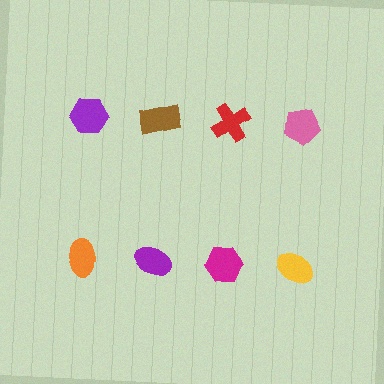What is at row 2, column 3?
A magenta hexagon.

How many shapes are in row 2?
4 shapes.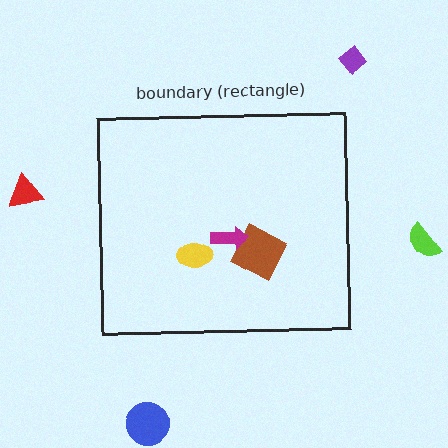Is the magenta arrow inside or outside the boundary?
Inside.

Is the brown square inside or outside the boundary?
Inside.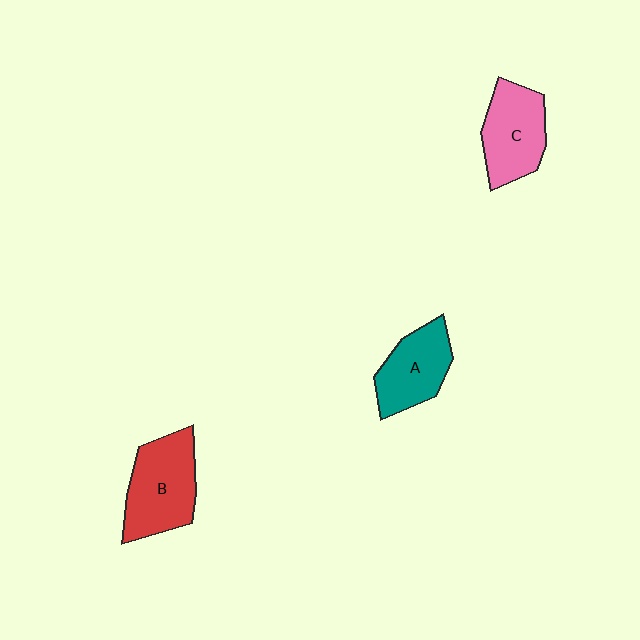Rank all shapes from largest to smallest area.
From largest to smallest: B (red), C (pink), A (teal).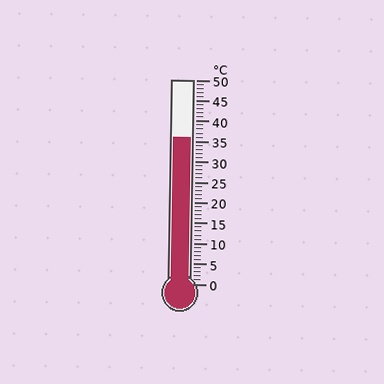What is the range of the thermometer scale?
The thermometer scale ranges from 0°C to 50°C.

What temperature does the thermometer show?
The thermometer shows approximately 36°C.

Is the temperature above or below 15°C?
The temperature is above 15°C.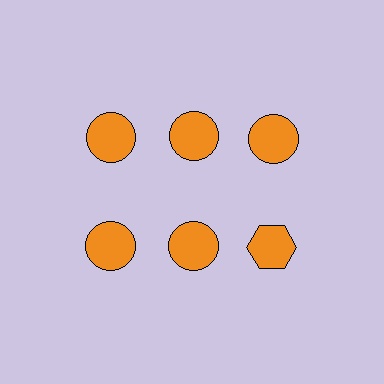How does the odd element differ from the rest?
It has a different shape: hexagon instead of circle.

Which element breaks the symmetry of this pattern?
The orange hexagon in the second row, center column breaks the symmetry. All other shapes are orange circles.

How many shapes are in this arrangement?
There are 6 shapes arranged in a grid pattern.